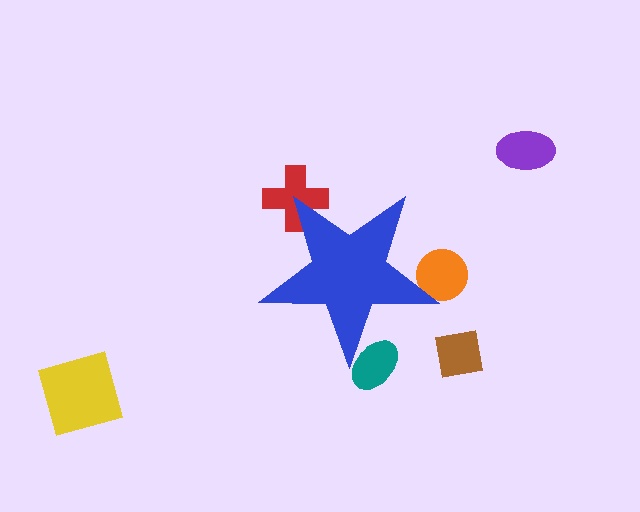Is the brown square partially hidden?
No, the brown square is fully visible.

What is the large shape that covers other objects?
A blue star.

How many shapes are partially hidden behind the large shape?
3 shapes are partially hidden.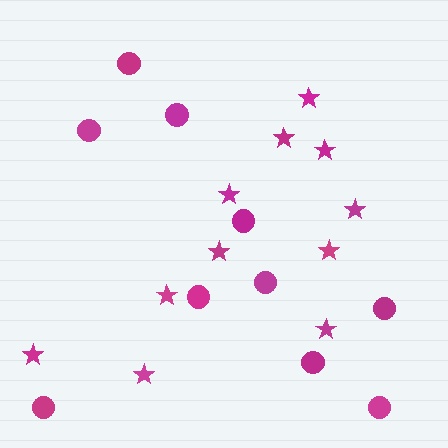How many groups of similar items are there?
There are 2 groups: one group of stars (11) and one group of circles (10).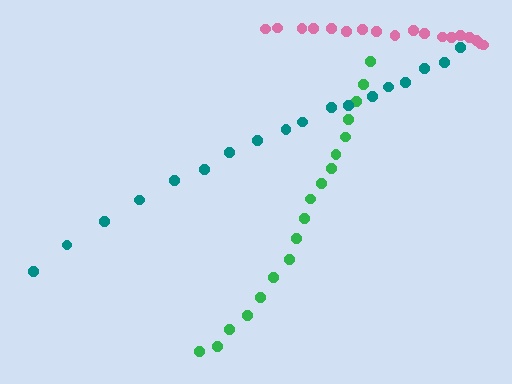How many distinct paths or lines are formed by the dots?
There are 3 distinct paths.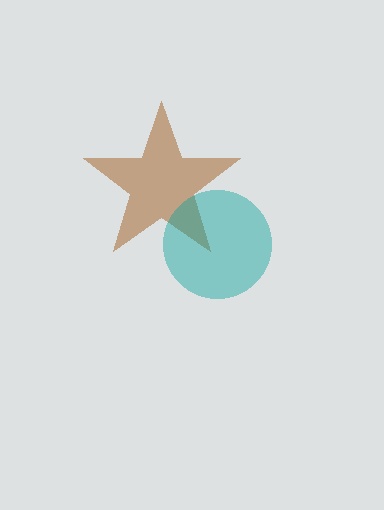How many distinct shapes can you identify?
There are 2 distinct shapes: a brown star, a teal circle.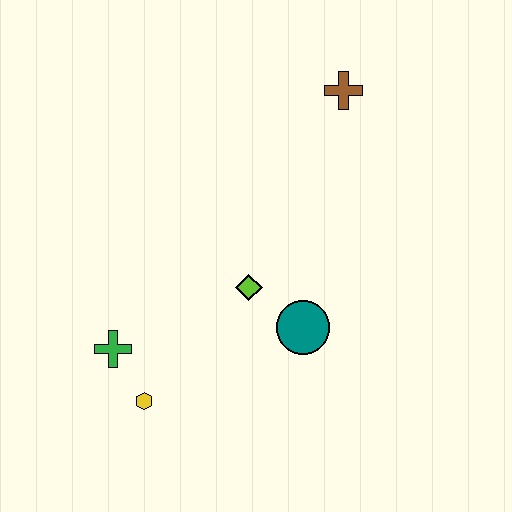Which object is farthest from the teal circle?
The brown cross is farthest from the teal circle.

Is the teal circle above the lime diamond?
No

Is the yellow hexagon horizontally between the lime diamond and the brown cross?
No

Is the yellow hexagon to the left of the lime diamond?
Yes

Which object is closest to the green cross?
The yellow hexagon is closest to the green cross.